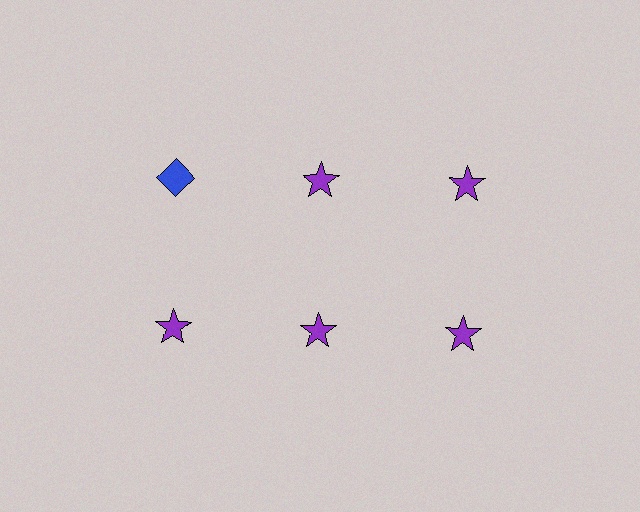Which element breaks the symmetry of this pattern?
The blue diamond in the top row, leftmost column breaks the symmetry. All other shapes are purple stars.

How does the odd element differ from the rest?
It differs in both color (blue instead of purple) and shape (diamond instead of star).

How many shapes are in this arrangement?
There are 6 shapes arranged in a grid pattern.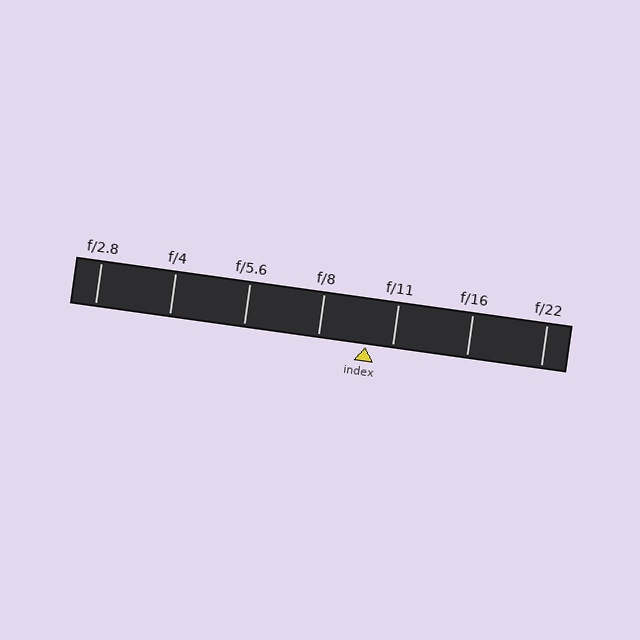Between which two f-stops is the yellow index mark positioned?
The index mark is between f/8 and f/11.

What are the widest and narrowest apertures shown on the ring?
The widest aperture shown is f/2.8 and the narrowest is f/22.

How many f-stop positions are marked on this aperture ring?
There are 7 f-stop positions marked.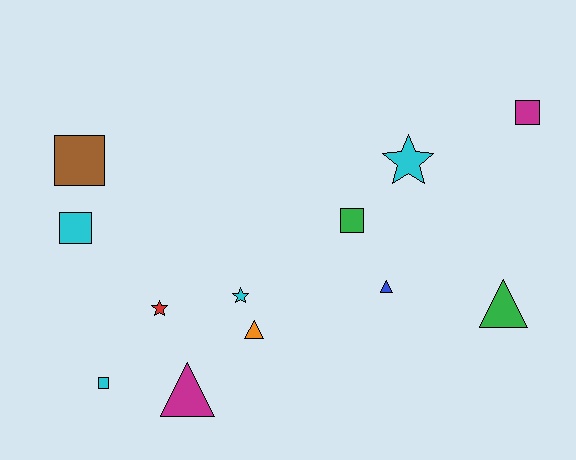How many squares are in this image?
There are 5 squares.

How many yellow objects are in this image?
There are no yellow objects.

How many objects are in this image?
There are 12 objects.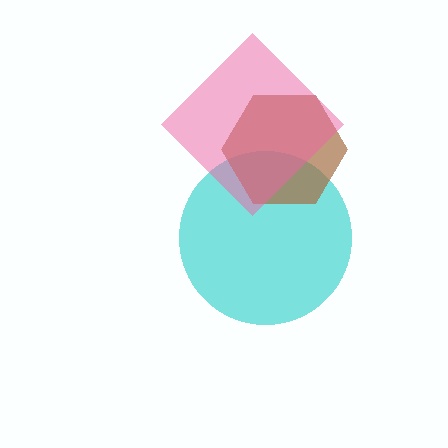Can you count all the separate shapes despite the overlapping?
Yes, there are 3 separate shapes.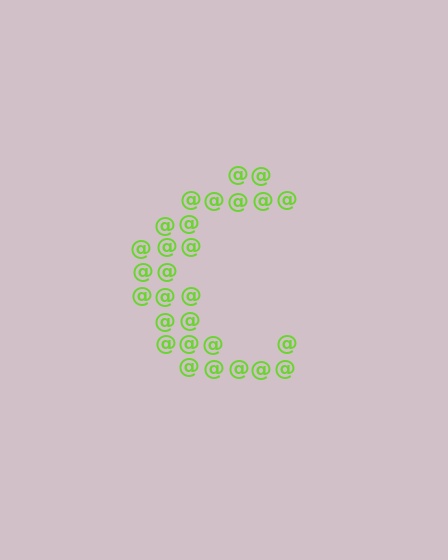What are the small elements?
The small elements are at signs.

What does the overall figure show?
The overall figure shows the letter C.